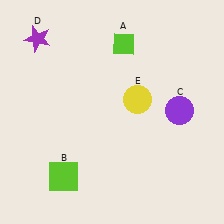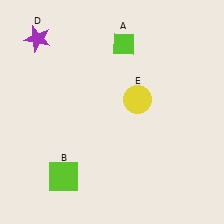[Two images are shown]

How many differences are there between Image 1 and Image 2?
There is 1 difference between the two images.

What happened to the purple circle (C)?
The purple circle (C) was removed in Image 2. It was in the top-right area of Image 1.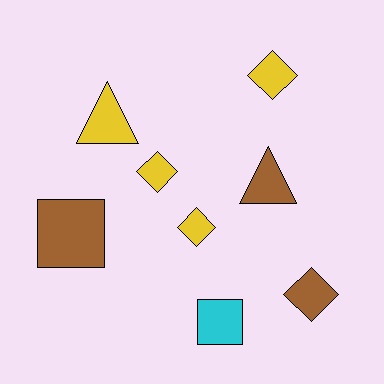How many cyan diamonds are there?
There are no cyan diamonds.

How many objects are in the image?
There are 8 objects.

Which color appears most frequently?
Yellow, with 4 objects.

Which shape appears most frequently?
Diamond, with 4 objects.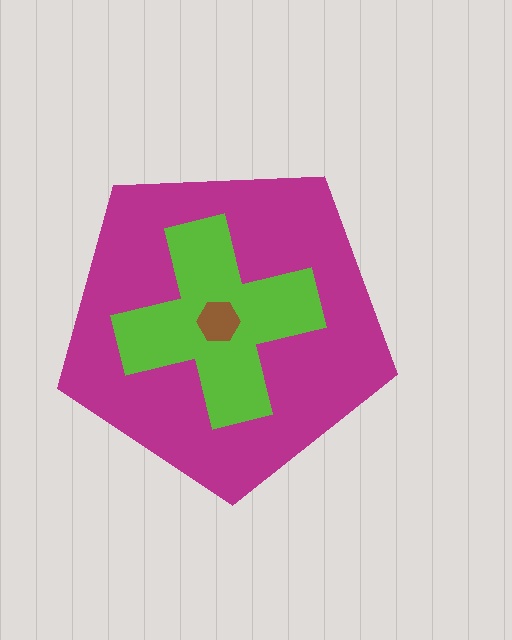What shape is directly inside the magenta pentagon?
The lime cross.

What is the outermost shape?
The magenta pentagon.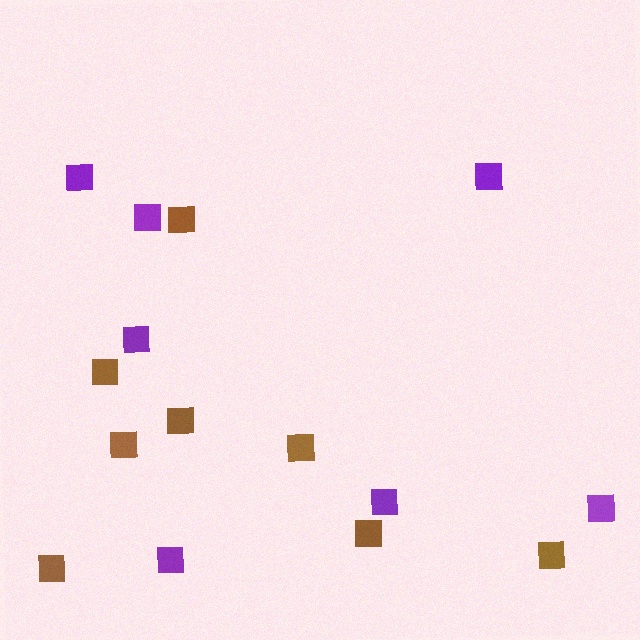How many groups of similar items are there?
There are 2 groups: one group of brown squares (8) and one group of purple squares (7).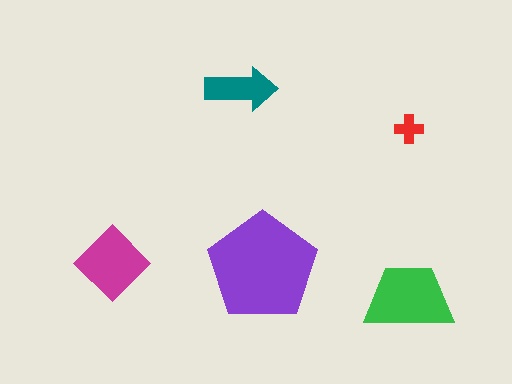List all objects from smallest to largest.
The red cross, the teal arrow, the magenta diamond, the green trapezoid, the purple pentagon.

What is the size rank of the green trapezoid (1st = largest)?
2nd.